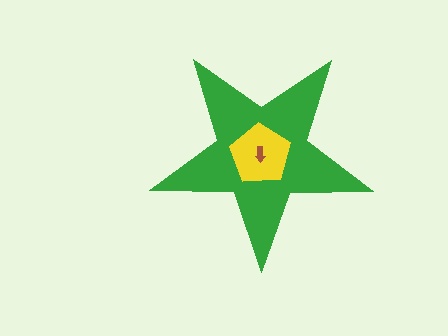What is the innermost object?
The brown arrow.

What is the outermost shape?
The green star.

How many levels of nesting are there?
3.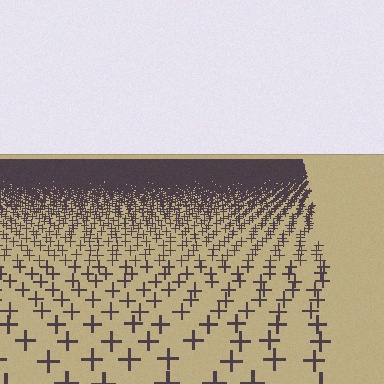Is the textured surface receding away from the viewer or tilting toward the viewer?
The surface is receding away from the viewer. Texture elements get smaller and denser toward the top.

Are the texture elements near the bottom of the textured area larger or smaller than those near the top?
Larger. Near the bottom, elements are closer to the viewer and appear at a bigger on-screen size.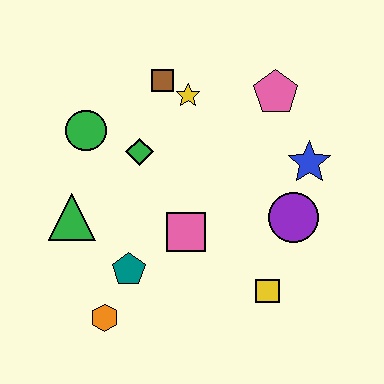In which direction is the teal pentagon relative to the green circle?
The teal pentagon is below the green circle.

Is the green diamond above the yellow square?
Yes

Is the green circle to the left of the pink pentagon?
Yes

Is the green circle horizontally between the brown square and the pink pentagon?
No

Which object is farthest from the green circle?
The yellow square is farthest from the green circle.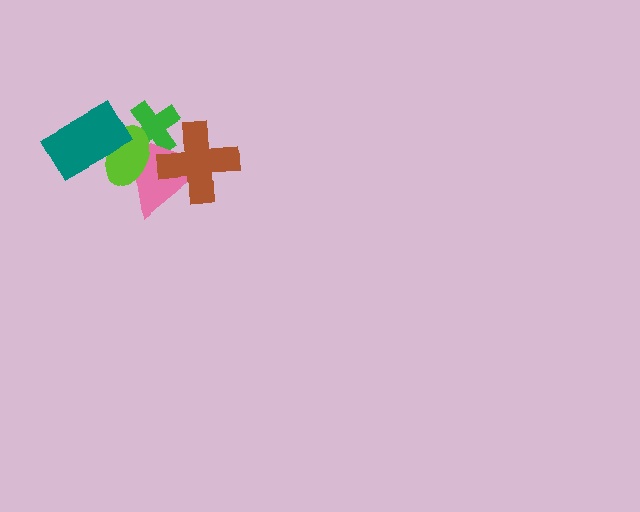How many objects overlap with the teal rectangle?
1 object overlaps with the teal rectangle.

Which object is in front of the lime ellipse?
The teal rectangle is in front of the lime ellipse.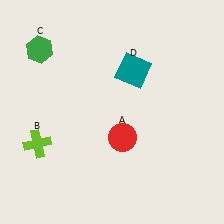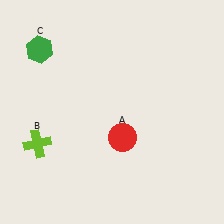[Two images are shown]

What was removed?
The teal square (D) was removed in Image 2.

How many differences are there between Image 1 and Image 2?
There is 1 difference between the two images.